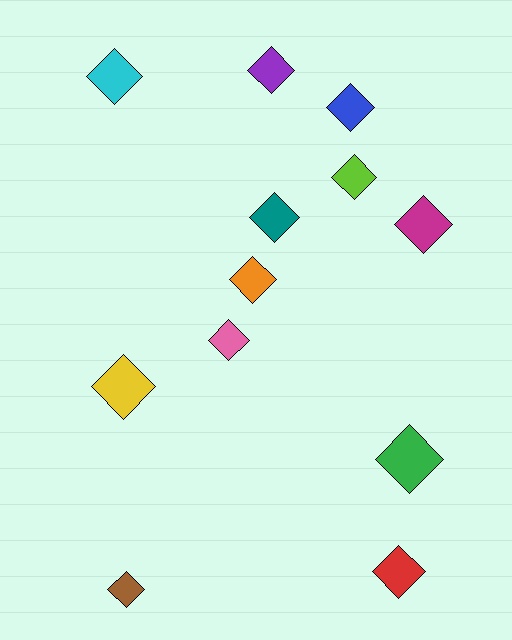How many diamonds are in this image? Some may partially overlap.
There are 12 diamonds.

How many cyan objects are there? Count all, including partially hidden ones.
There is 1 cyan object.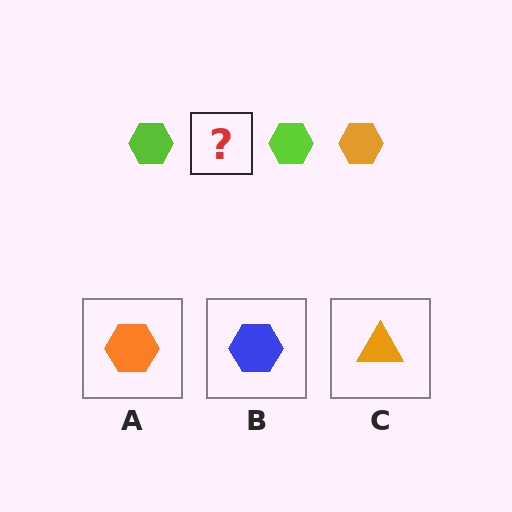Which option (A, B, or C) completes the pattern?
A.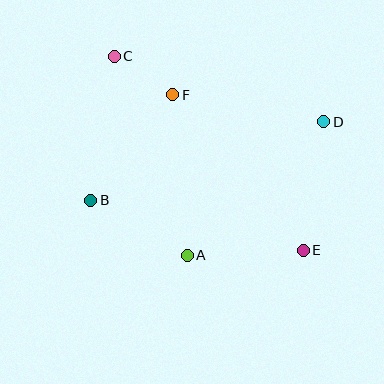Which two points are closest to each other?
Points C and F are closest to each other.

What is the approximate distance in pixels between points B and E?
The distance between B and E is approximately 218 pixels.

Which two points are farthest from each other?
Points C and E are farthest from each other.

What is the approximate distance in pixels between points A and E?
The distance between A and E is approximately 116 pixels.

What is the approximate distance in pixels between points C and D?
The distance between C and D is approximately 219 pixels.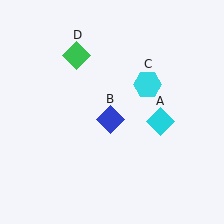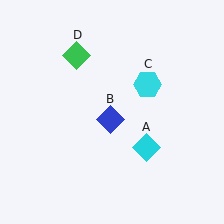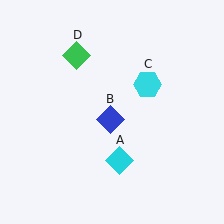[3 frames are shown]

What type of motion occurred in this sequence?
The cyan diamond (object A) rotated clockwise around the center of the scene.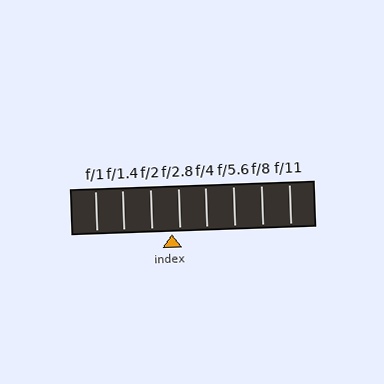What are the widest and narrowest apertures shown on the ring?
The widest aperture shown is f/1 and the narrowest is f/11.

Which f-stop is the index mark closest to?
The index mark is closest to f/2.8.